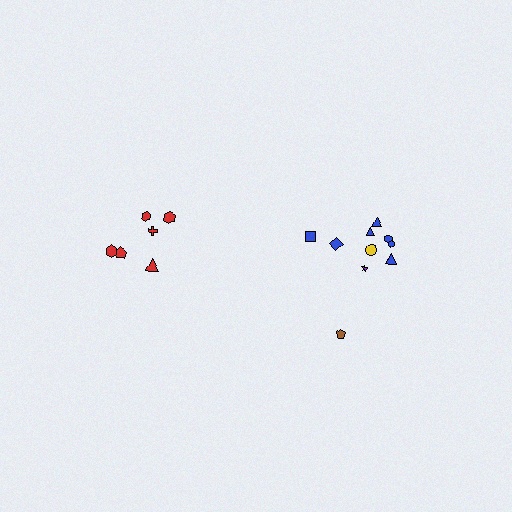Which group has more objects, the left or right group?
The right group.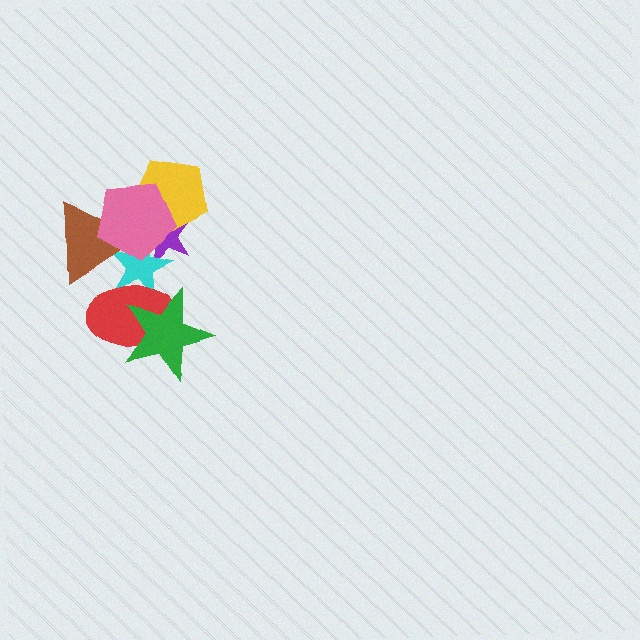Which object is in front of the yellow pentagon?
The pink pentagon is in front of the yellow pentagon.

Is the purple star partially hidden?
Yes, it is partially covered by another shape.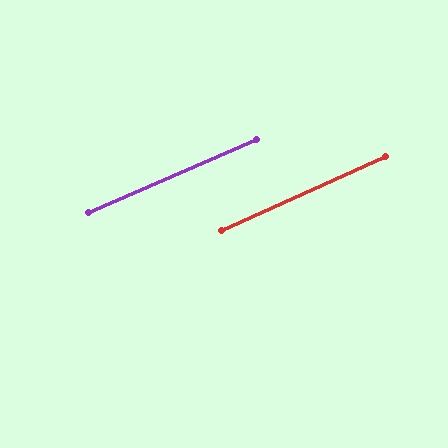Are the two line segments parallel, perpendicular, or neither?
Parallel — their directions differ by only 1.0°.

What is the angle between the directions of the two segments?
Approximately 1 degree.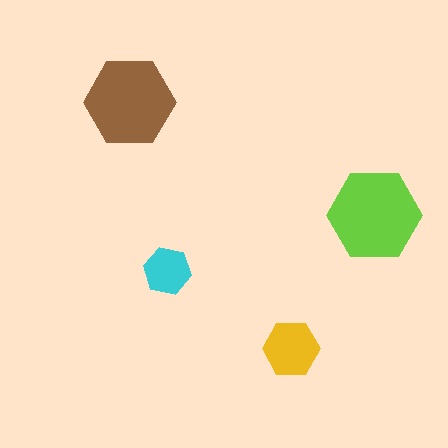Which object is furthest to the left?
The brown hexagon is leftmost.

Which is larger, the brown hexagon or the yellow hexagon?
The brown one.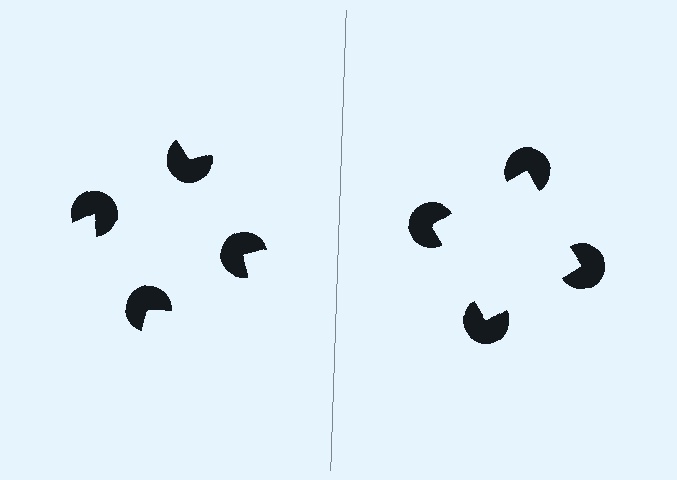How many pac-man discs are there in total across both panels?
8 — 4 on each side.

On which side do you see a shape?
An illusory square appears on the right side. On the left side the wedge cuts are rotated, so no coherent shape forms.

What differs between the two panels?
The pac-man discs are positioned identically on both sides; only the wedge orientations differ. On the right they align to a square; on the left they are misaligned.